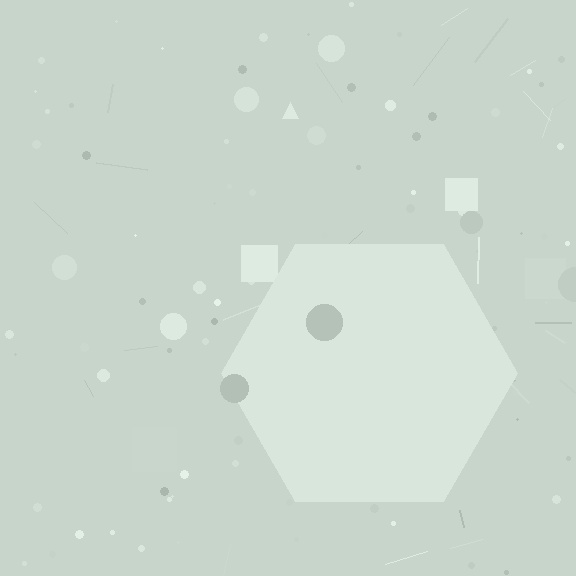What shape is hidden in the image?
A hexagon is hidden in the image.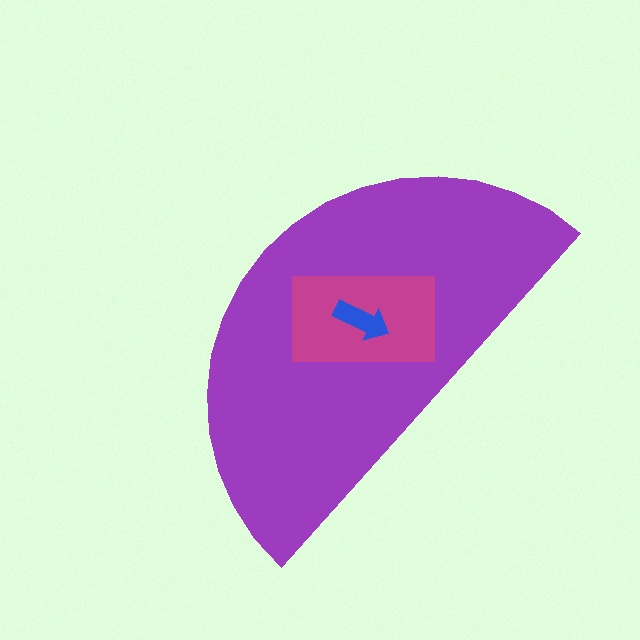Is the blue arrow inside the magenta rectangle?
Yes.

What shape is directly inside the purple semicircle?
The magenta rectangle.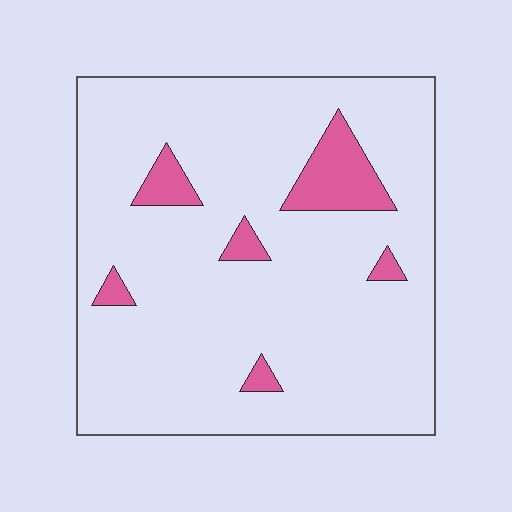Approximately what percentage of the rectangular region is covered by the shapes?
Approximately 10%.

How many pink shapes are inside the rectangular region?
6.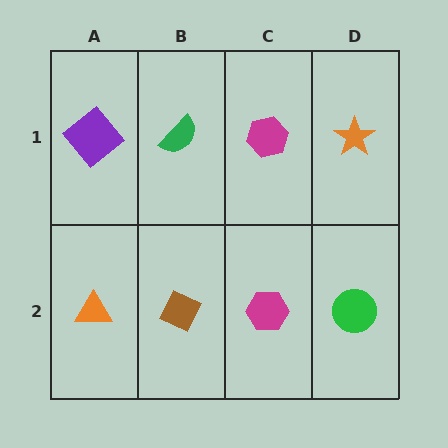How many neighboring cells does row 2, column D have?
2.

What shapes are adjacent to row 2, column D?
An orange star (row 1, column D), a magenta hexagon (row 2, column C).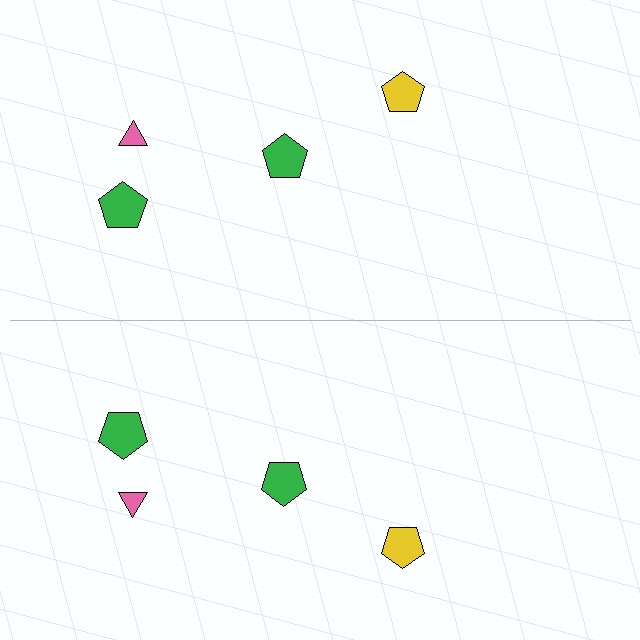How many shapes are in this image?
There are 8 shapes in this image.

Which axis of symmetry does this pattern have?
The pattern has a horizontal axis of symmetry running through the center of the image.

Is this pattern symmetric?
Yes, this pattern has bilateral (reflection) symmetry.